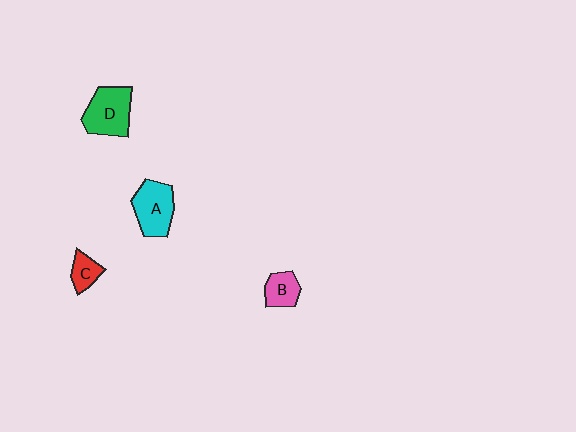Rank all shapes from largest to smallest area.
From largest to smallest: D (green), A (cyan), B (pink), C (red).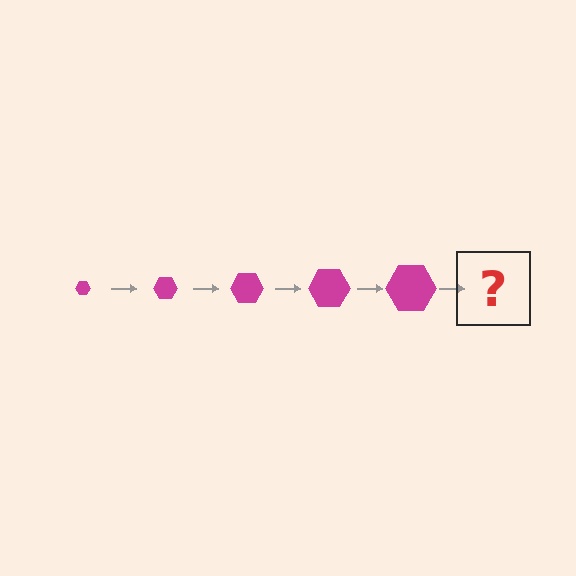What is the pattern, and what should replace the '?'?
The pattern is that the hexagon gets progressively larger each step. The '?' should be a magenta hexagon, larger than the previous one.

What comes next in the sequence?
The next element should be a magenta hexagon, larger than the previous one.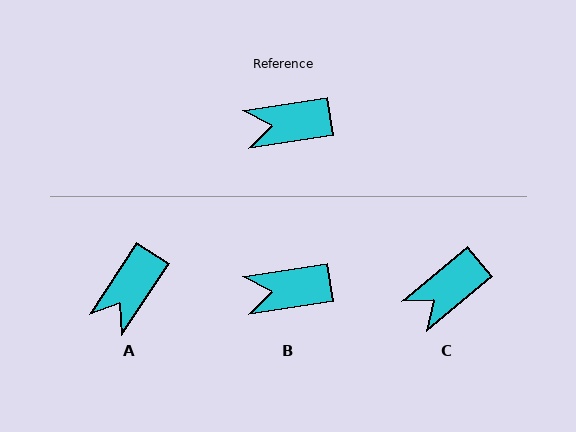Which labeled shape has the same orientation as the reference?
B.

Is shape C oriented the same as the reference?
No, it is off by about 31 degrees.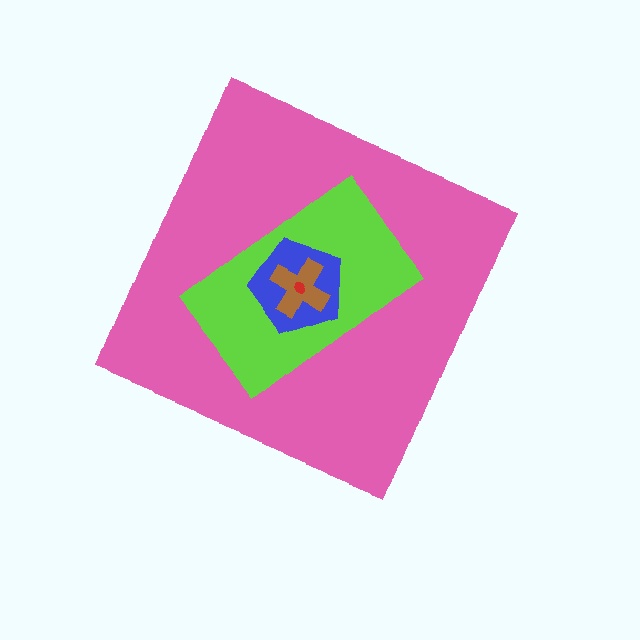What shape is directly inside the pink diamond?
The lime rectangle.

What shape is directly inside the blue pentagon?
The brown cross.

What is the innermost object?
The red ellipse.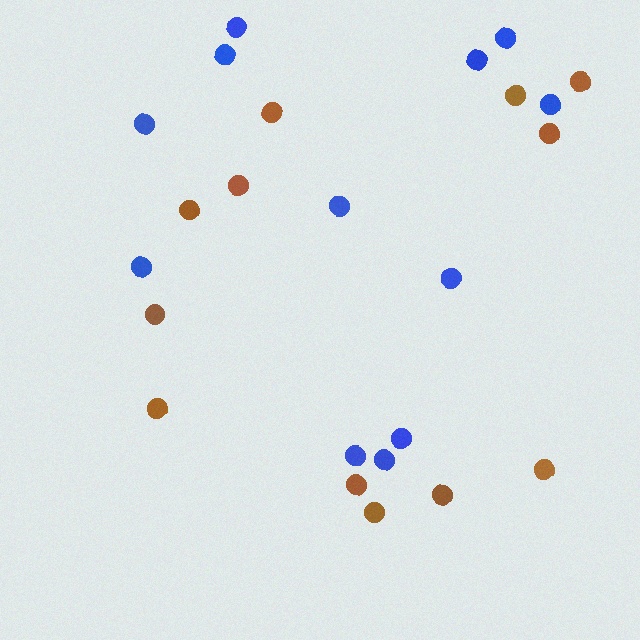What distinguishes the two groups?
There are 2 groups: one group of brown circles (12) and one group of blue circles (12).